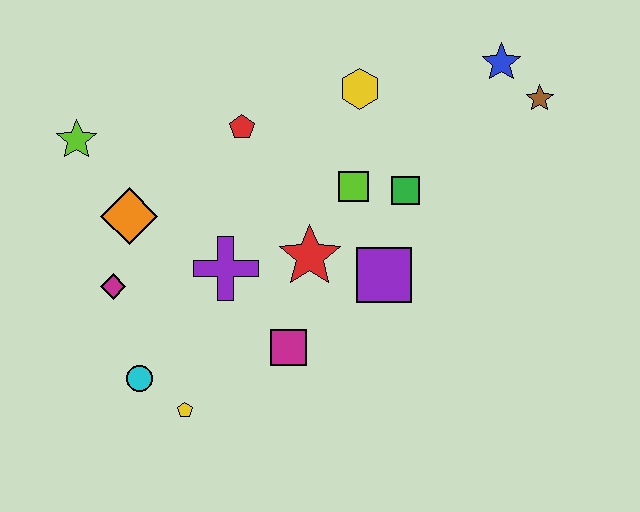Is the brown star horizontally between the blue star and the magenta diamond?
No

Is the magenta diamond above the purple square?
No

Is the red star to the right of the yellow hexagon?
No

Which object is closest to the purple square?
The red star is closest to the purple square.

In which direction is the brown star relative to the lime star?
The brown star is to the right of the lime star.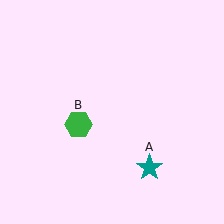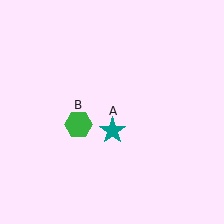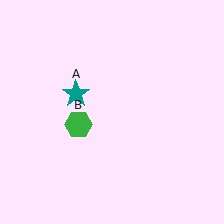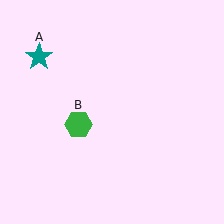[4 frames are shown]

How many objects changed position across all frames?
1 object changed position: teal star (object A).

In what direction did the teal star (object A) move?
The teal star (object A) moved up and to the left.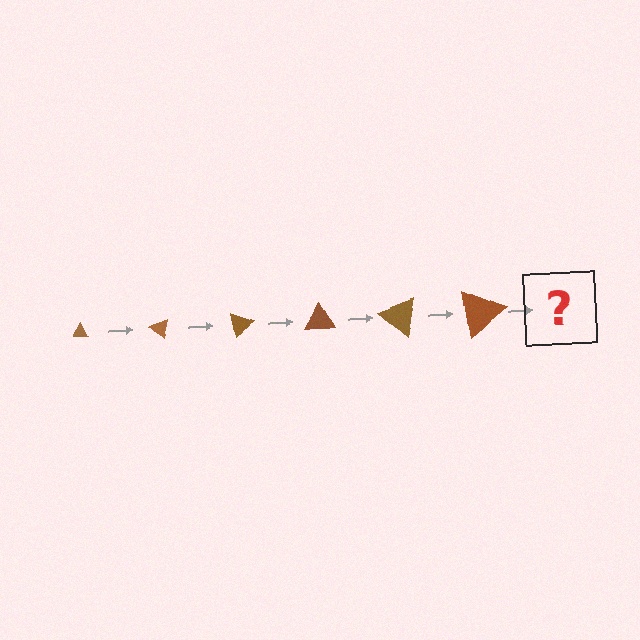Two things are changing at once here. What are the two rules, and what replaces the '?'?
The two rules are that the triangle grows larger each step and it rotates 40 degrees each step. The '?' should be a triangle, larger than the previous one and rotated 240 degrees from the start.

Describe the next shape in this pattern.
It should be a triangle, larger than the previous one and rotated 240 degrees from the start.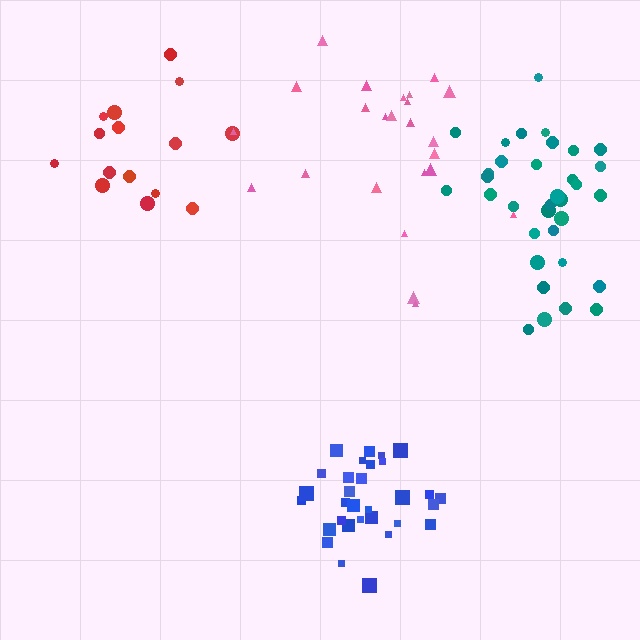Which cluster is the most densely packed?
Blue.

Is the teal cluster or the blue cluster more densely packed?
Blue.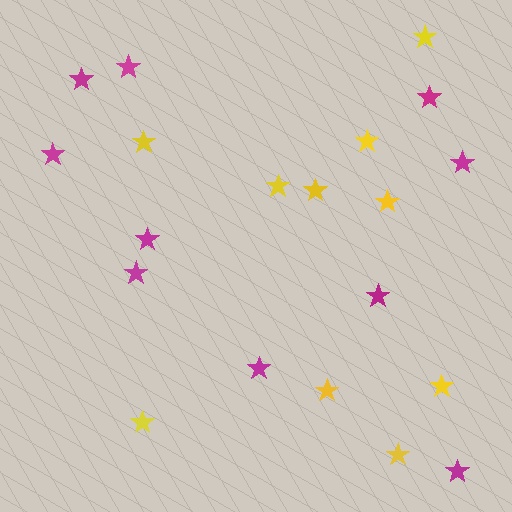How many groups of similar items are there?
There are 2 groups: one group of magenta stars (10) and one group of yellow stars (10).